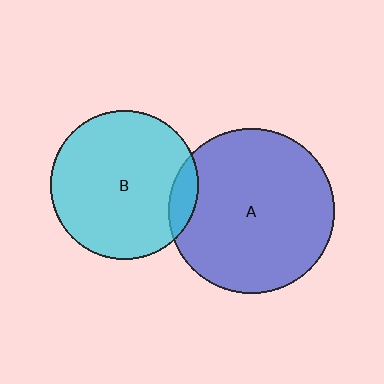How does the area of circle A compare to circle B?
Approximately 1.2 times.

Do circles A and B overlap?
Yes.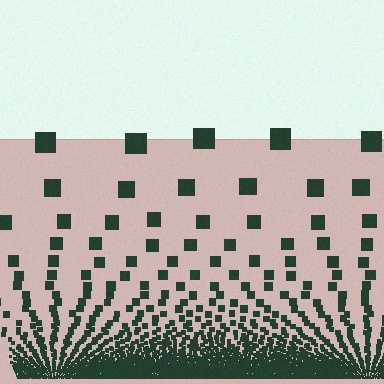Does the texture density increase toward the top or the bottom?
Density increases toward the bottom.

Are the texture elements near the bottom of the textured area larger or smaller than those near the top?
Smaller. The gradient is inverted — elements near the bottom are smaller and denser.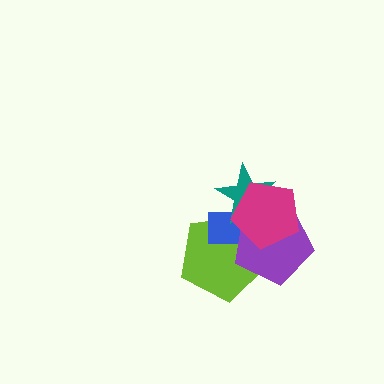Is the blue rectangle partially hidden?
Yes, it is partially covered by another shape.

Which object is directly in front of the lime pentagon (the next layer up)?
The blue rectangle is directly in front of the lime pentagon.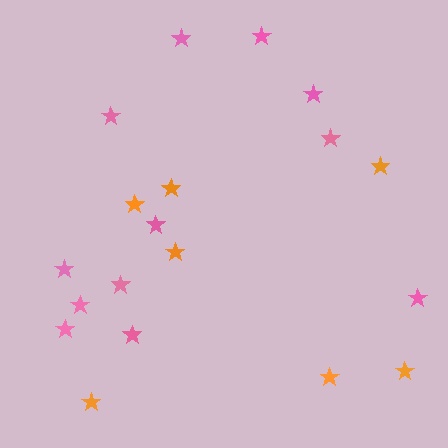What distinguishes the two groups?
There are 2 groups: one group of pink stars (12) and one group of orange stars (7).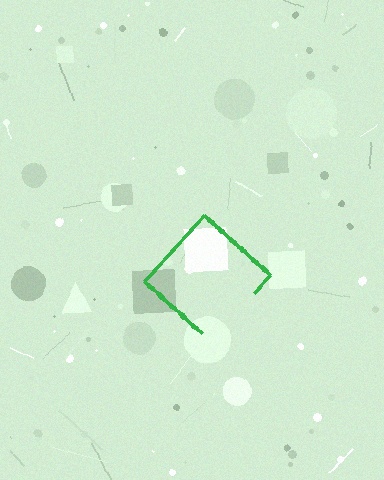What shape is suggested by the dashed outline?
The dashed outline suggests a diamond.